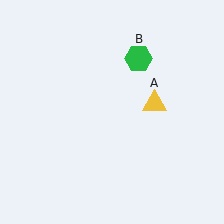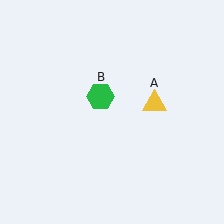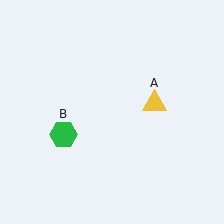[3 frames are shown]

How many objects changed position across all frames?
1 object changed position: green hexagon (object B).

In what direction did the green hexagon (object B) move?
The green hexagon (object B) moved down and to the left.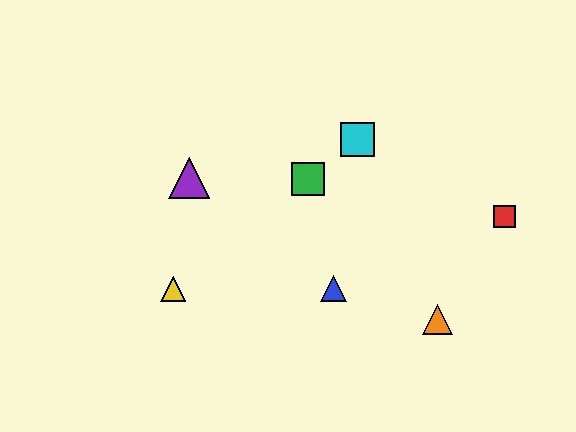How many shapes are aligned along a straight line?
3 shapes (the green square, the yellow triangle, the cyan square) are aligned along a straight line.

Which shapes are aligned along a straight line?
The green square, the yellow triangle, the cyan square are aligned along a straight line.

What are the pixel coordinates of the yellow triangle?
The yellow triangle is at (173, 289).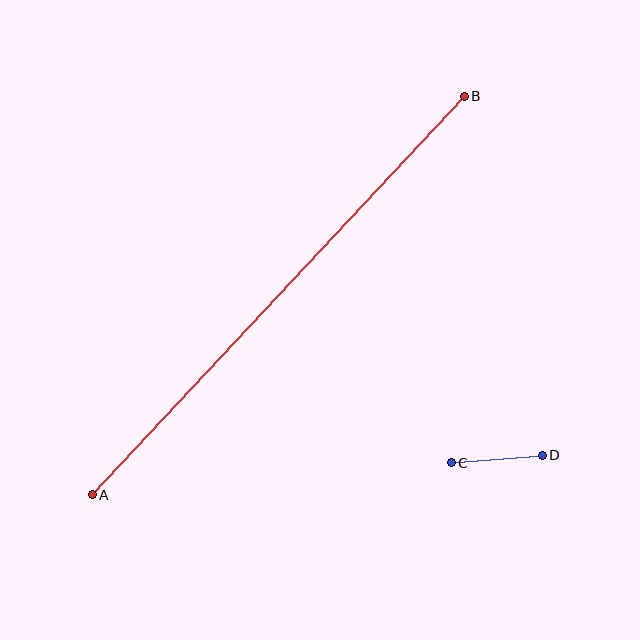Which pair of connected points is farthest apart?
Points A and B are farthest apart.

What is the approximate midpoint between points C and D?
The midpoint is at approximately (497, 459) pixels.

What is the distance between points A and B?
The distance is approximately 545 pixels.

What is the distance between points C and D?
The distance is approximately 91 pixels.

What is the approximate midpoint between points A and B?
The midpoint is at approximately (278, 296) pixels.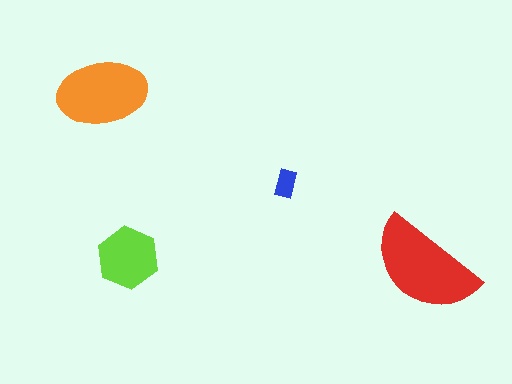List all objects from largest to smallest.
The red semicircle, the orange ellipse, the lime hexagon, the blue rectangle.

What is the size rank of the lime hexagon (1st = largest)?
3rd.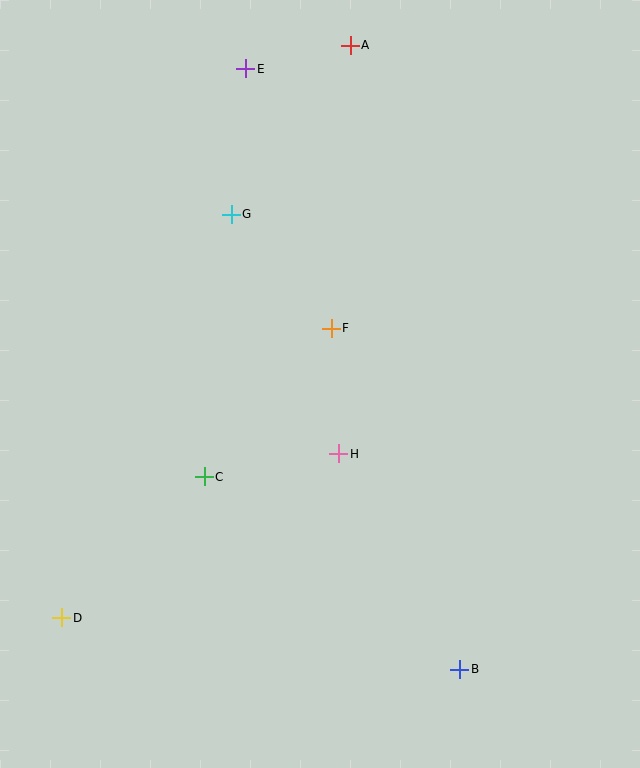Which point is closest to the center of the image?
Point F at (331, 328) is closest to the center.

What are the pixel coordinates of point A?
Point A is at (350, 45).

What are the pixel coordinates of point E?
Point E is at (246, 69).